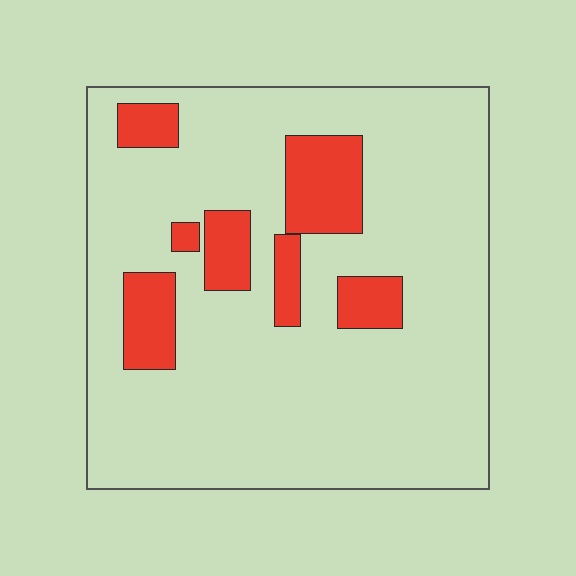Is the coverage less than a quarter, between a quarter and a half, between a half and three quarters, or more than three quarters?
Less than a quarter.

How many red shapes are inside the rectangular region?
7.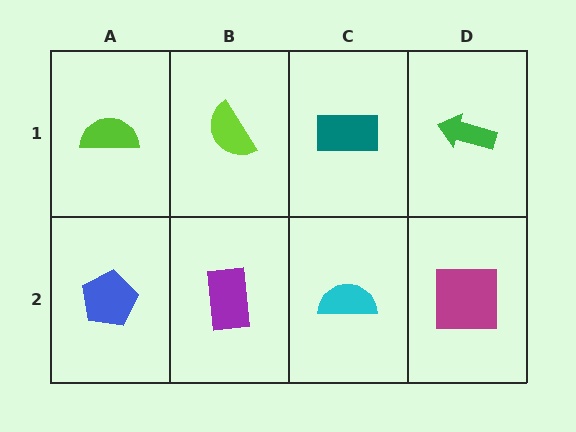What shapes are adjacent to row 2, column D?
A green arrow (row 1, column D), a cyan semicircle (row 2, column C).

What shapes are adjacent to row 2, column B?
A lime semicircle (row 1, column B), a blue pentagon (row 2, column A), a cyan semicircle (row 2, column C).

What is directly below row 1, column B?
A purple rectangle.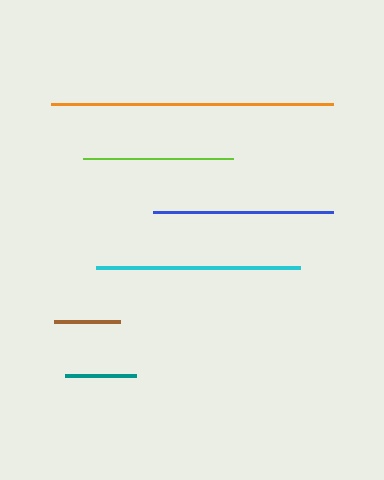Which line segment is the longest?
The orange line is the longest at approximately 282 pixels.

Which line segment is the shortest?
The brown line is the shortest at approximately 66 pixels.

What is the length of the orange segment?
The orange segment is approximately 282 pixels long.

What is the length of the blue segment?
The blue segment is approximately 180 pixels long.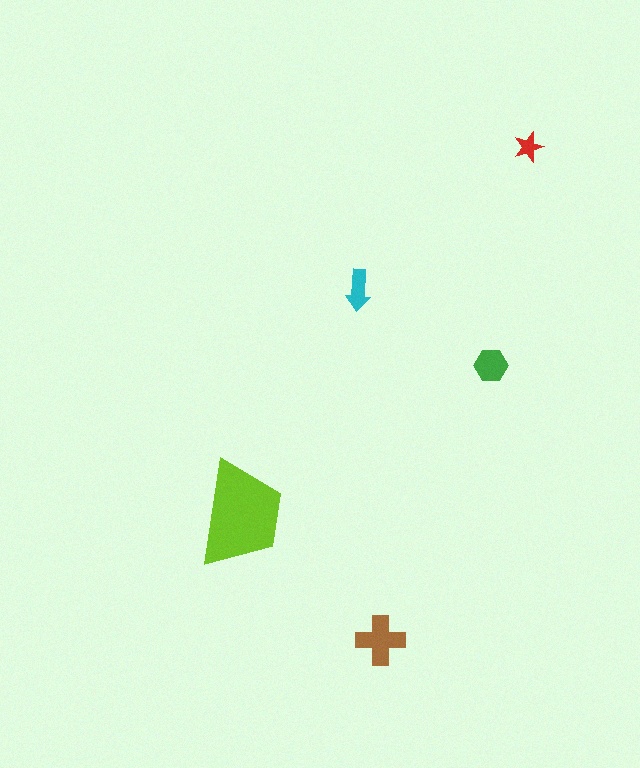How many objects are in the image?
There are 5 objects in the image.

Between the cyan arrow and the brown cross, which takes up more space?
The brown cross.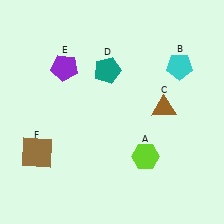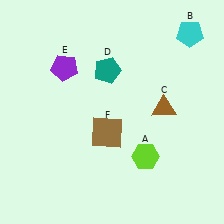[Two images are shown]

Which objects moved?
The objects that moved are: the cyan pentagon (B), the brown square (F).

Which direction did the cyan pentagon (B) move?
The cyan pentagon (B) moved up.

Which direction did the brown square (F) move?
The brown square (F) moved right.